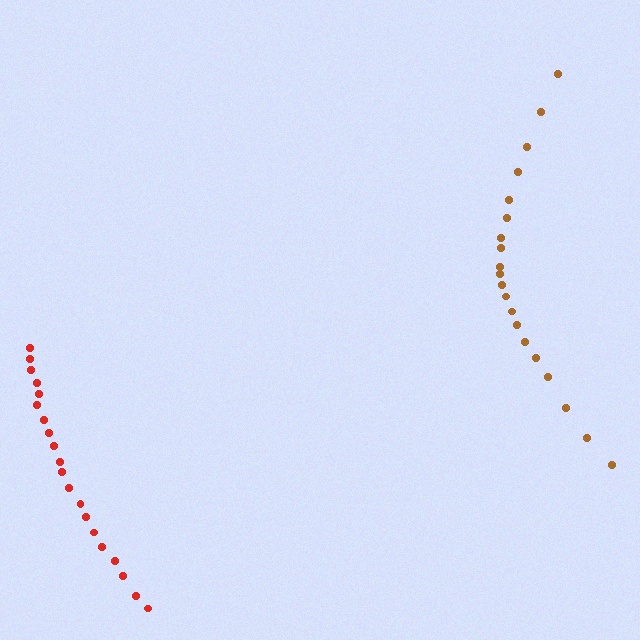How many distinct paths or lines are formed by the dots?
There are 2 distinct paths.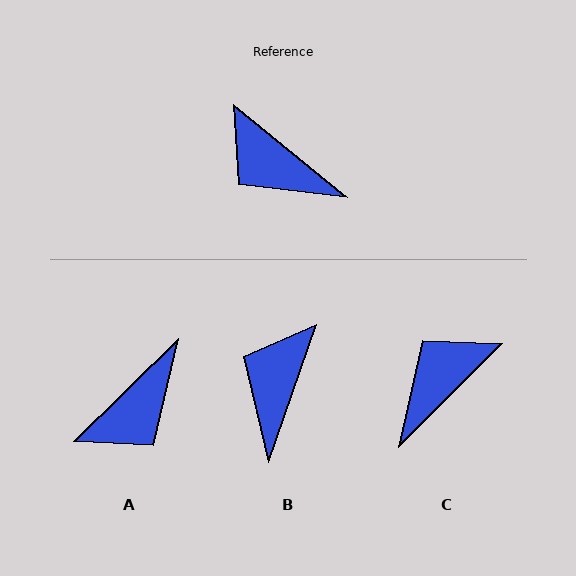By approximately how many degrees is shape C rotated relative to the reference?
Approximately 96 degrees clockwise.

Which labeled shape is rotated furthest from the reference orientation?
C, about 96 degrees away.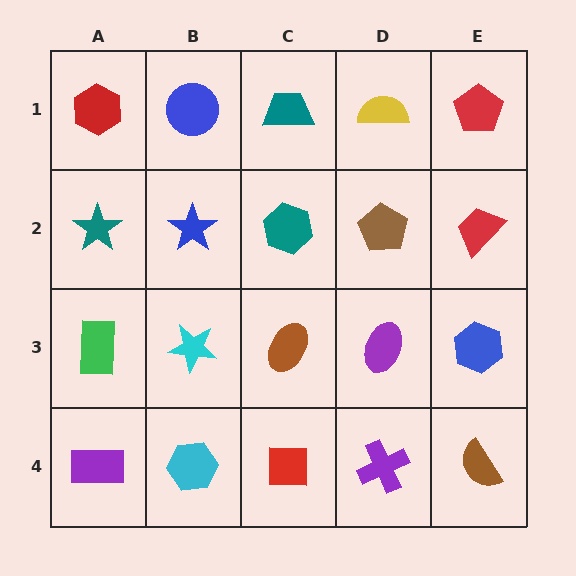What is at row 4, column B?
A cyan hexagon.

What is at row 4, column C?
A red square.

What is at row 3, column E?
A blue hexagon.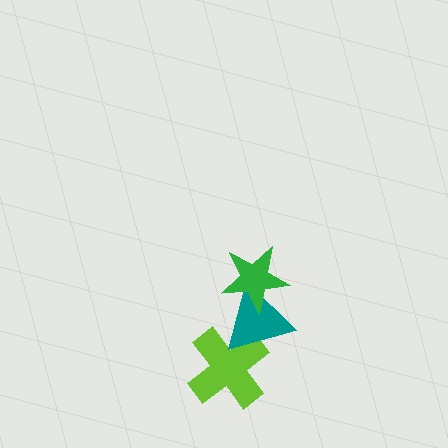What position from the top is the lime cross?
The lime cross is 3rd from the top.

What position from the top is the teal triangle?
The teal triangle is 2nd from the top.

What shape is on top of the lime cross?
The teal triangle is on top of the lime cross.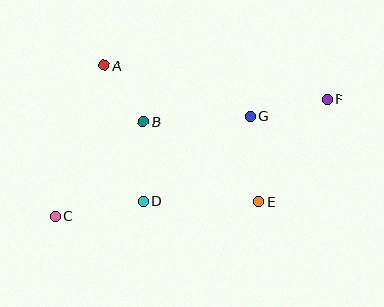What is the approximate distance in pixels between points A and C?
The distance between A and C is approximately 158 pixels.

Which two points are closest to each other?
Points A and B are closest to each other.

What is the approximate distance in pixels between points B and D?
The distance between B and D is approximately 80 pixels.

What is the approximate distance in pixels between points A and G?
The distance between A and G is approximately 155 pixels.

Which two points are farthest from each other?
Points C and F are farthest from each other.